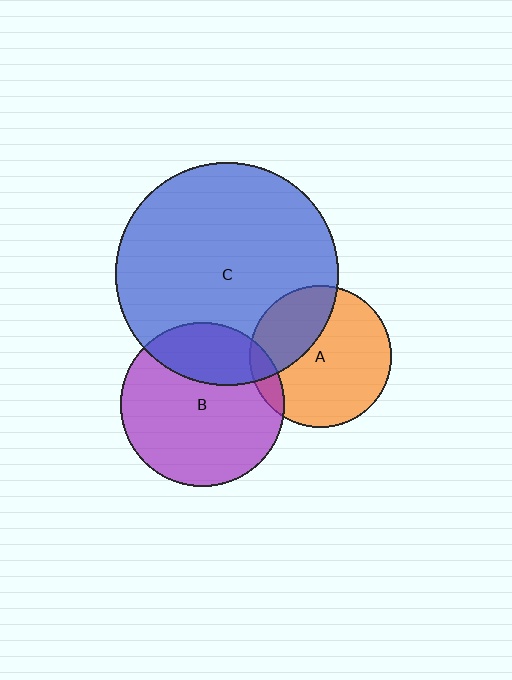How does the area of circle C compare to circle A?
Approximately 2.5 times.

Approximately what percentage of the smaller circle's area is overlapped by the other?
Approximately 35%.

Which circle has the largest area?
Circle C (blue).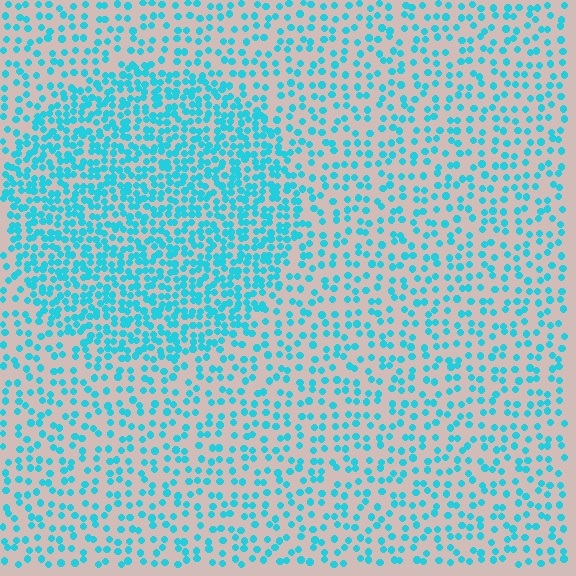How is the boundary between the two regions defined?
The boundary is defined by a change in element density (approximately 2.1x ratio). All elements are the same color, size, and shape.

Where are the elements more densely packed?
The elements are more densely packed inside the circle boundary.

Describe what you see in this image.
The image contains small cyan elements arranged at two different densities. A circle-shaped region is visible where the elements are more densely packed than the surrounding area.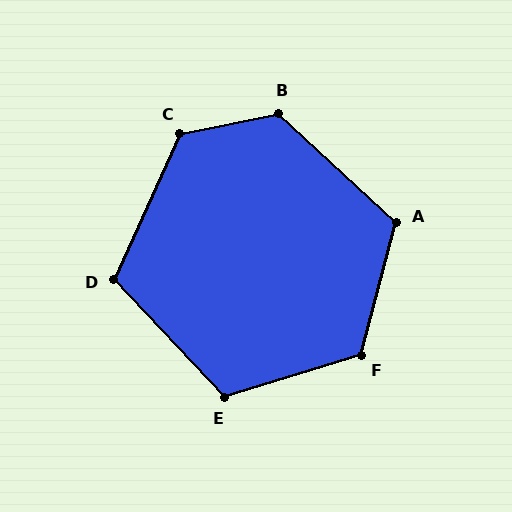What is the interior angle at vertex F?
Approximately 122 degrees (obtuse).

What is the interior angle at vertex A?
Approximately 118 degrees (obtuse).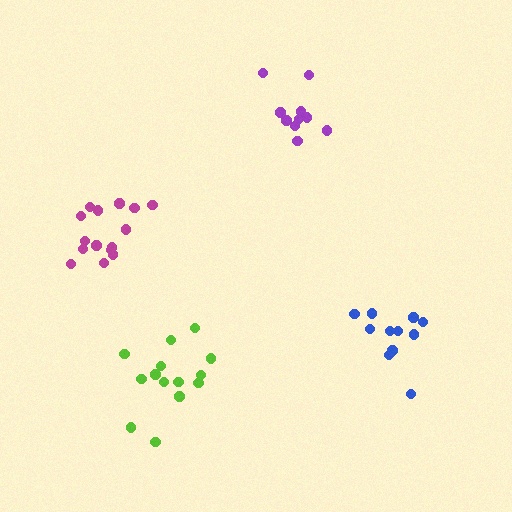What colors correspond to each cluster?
The clusters are colored: blue, purple, magenta, lime.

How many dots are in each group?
Group 1: 11 dots, Group 2: 10 dots, Group 3: 15 dots, Group 4: 14 dots (50 total).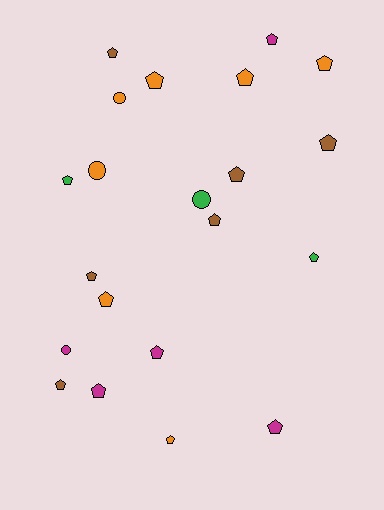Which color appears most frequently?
Orange, with 7 objects.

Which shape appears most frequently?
Pentagon, with 17 objects.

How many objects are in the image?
There are 21 objects.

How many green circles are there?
There is 1 green circle.